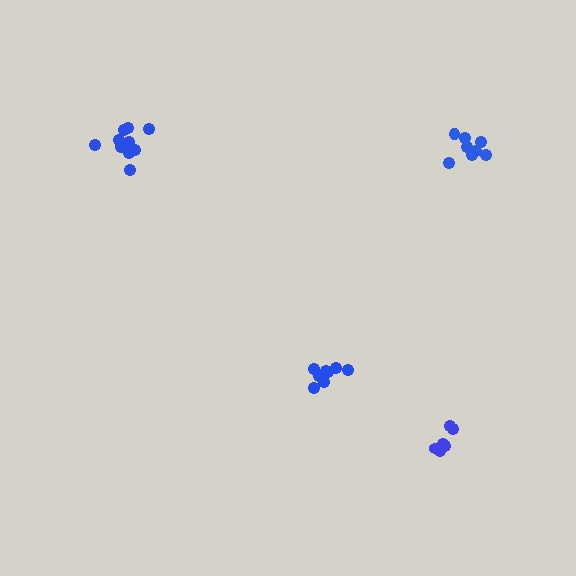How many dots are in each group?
Group 1: 6 dots, Group 2: 9 dots, Group 3: 11 dots, Group 4: 8 dots (34 total).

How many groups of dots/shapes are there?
There are 4 groups.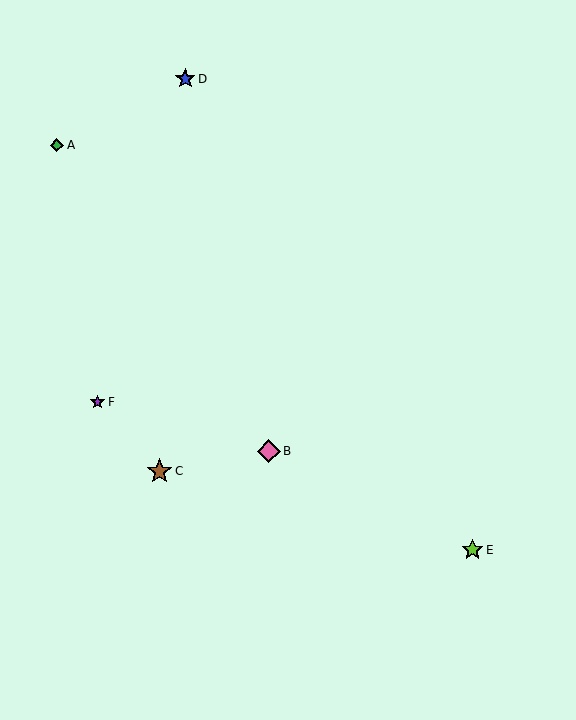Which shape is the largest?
The brown star (labeled C) is the largest.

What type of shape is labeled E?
Shape E is a lime star.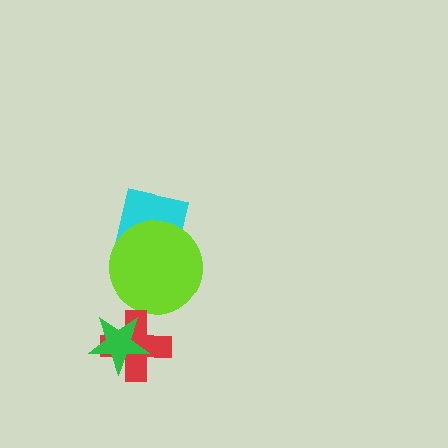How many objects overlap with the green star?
1 object overlaps with the green star.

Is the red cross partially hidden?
Yes, it is partially covered by another shape.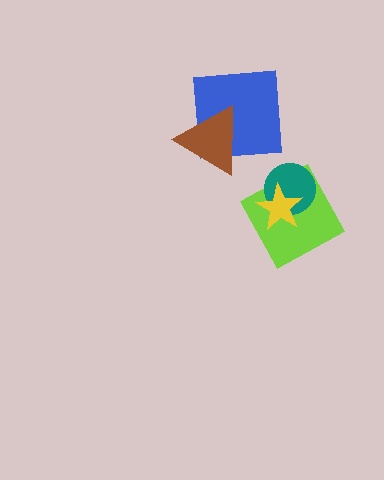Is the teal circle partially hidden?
Yes, it is partially covered by another shape.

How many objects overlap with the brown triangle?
1 object overlaps with the brown triangle.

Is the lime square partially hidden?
Yes, it is partially covered by another shape.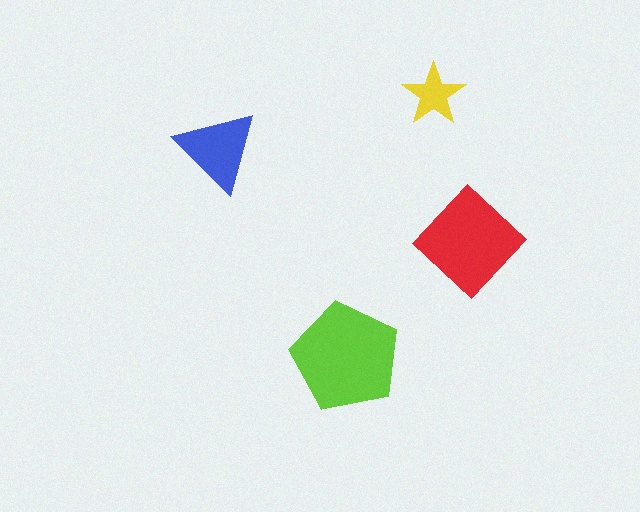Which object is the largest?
The lime pentagon.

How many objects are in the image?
There are 4 objects in the image.